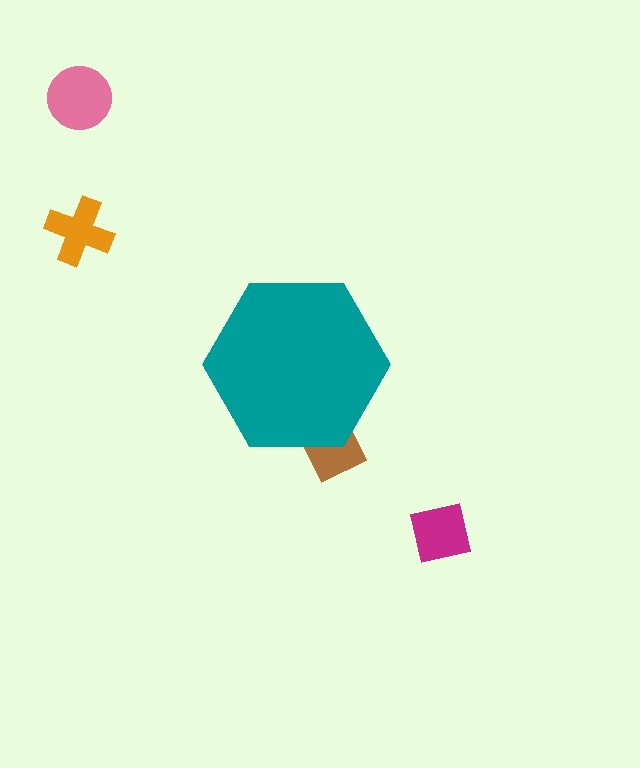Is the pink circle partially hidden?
No, the pink circle is fully visible.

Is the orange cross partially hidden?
No, the orange cross is fully visible.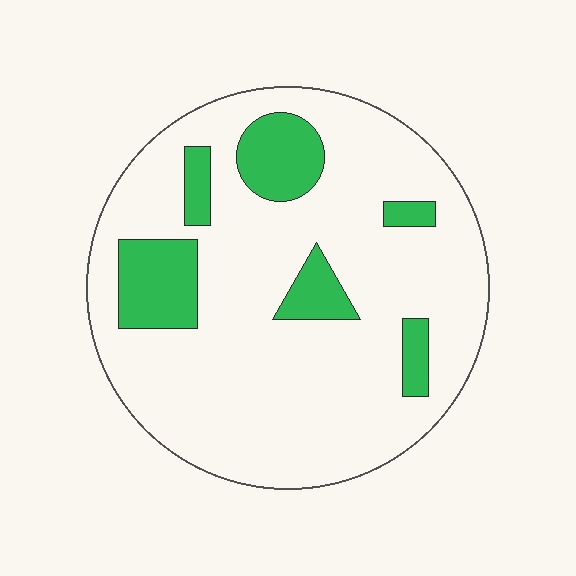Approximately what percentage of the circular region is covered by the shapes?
Approximately 20%.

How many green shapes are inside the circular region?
6.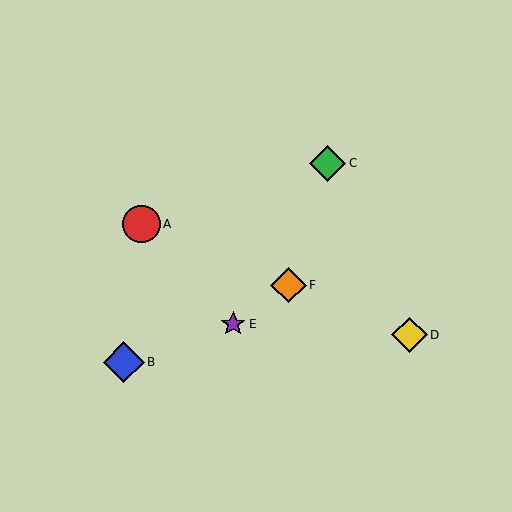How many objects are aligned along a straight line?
3 objects (A, D, F) are aligned along a straight line.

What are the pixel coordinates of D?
Object D is at (409, 335).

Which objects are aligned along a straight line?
Objects A, D, F are aligned along a straight line.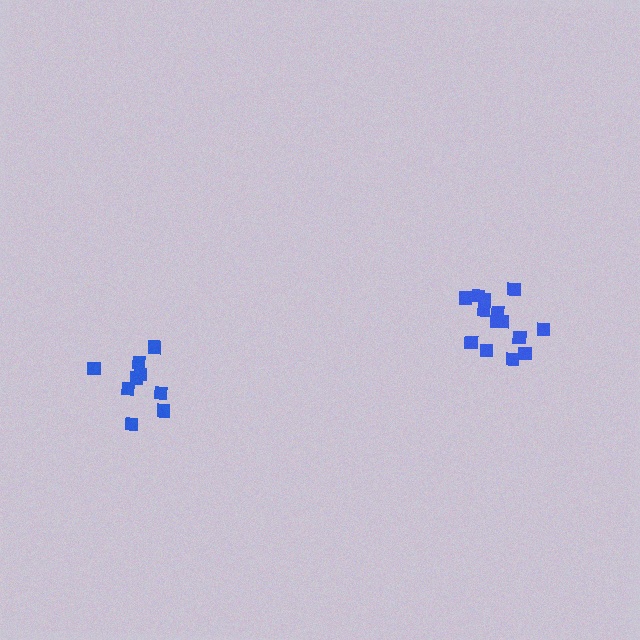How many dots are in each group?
Group 1: 14 dots, Group 2: 9 dots (23 total).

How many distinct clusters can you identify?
There are 2 distinct clusters.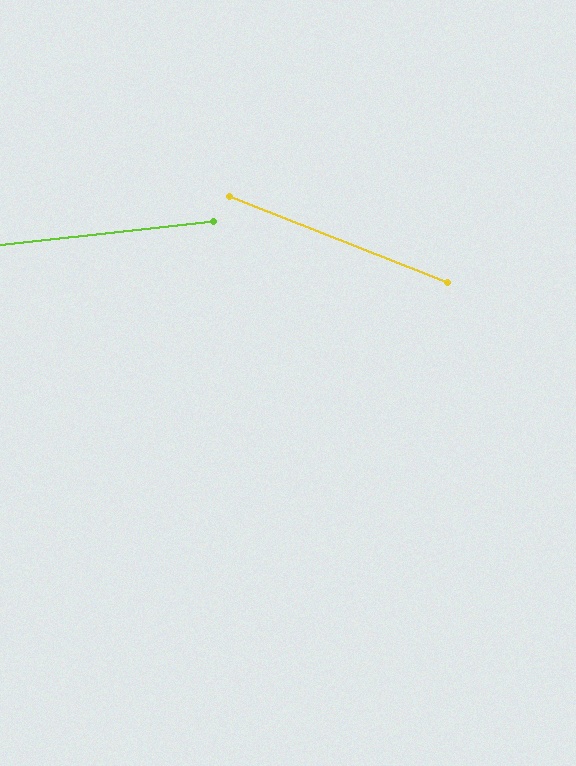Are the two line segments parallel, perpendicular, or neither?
Neither parallel nor perpendicular — they differ by about 28°.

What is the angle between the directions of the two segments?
Approximately 28 degrees.